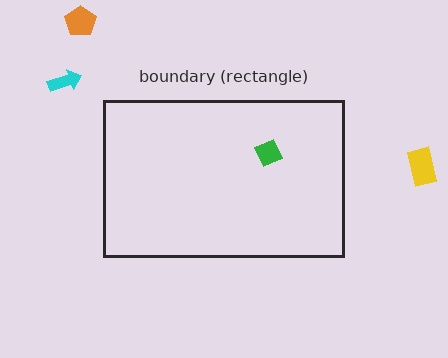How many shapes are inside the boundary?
1 inside, 3 outside.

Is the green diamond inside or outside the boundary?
Inside.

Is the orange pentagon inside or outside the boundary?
Outside.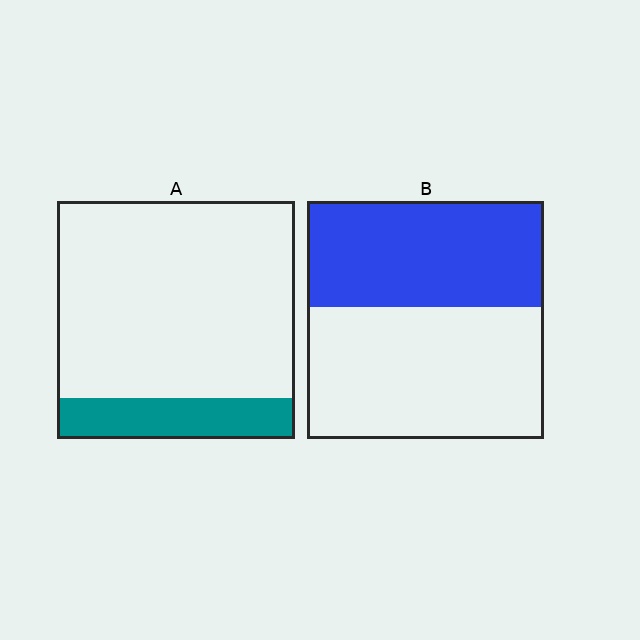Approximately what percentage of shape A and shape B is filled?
A is approximately 15% and B is approximately 45%.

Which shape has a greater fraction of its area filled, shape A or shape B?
Shape B.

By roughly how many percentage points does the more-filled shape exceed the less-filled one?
By roughly 25 percentage points (B over A).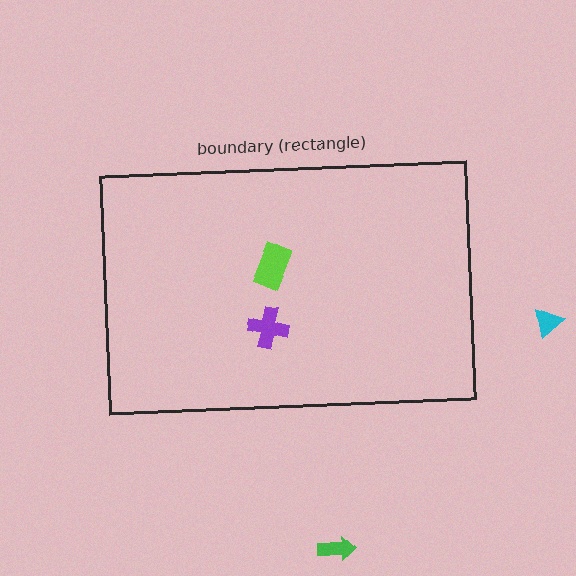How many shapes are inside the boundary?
2 inside, 2 outside.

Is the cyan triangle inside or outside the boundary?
Outside.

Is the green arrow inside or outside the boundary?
Outside.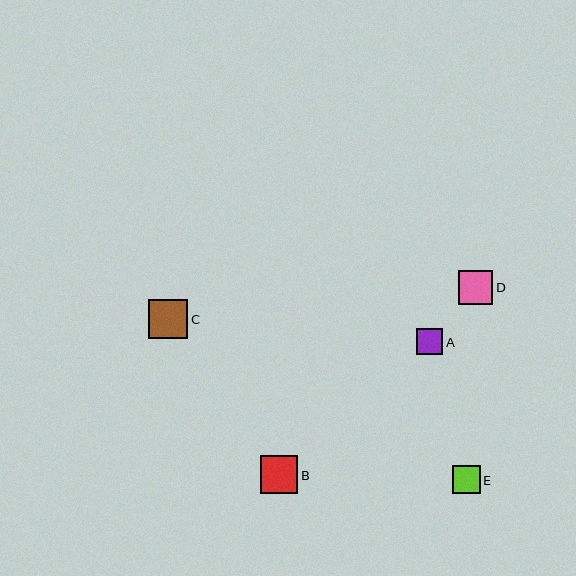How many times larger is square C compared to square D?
Square C is approximately 1.2 times the size of square D.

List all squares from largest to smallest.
From largest to smallest: C, B, D, E, A.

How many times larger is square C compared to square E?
Square C is approximately 1.4 times the size of square E.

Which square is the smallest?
Square A is the smallest with a size of approximately 26 pixels.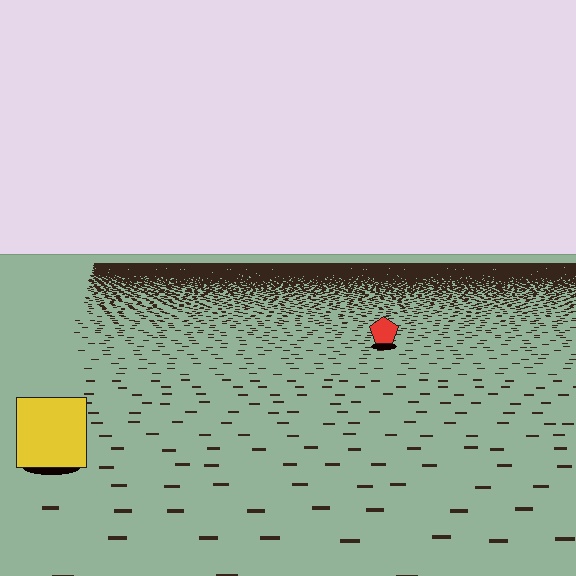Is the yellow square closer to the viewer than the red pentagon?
Yes. The yellow square is closer — you can tell from the texture gradient: the ground texture is coarser near it.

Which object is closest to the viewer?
The yellow square is closest. The texture marks near it are larger and more spread out.